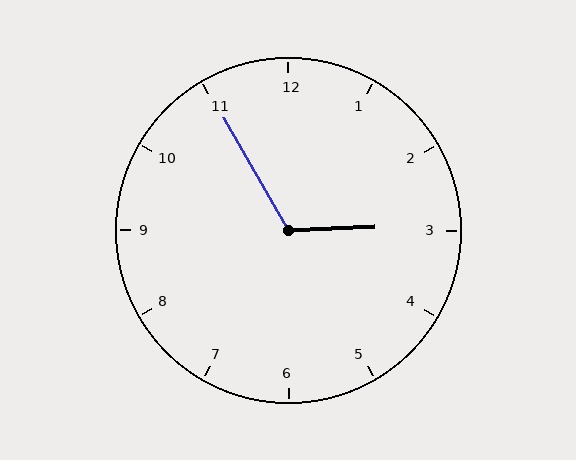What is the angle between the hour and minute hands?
Approximately 118 degrees.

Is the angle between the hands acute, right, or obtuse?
It is obtuse.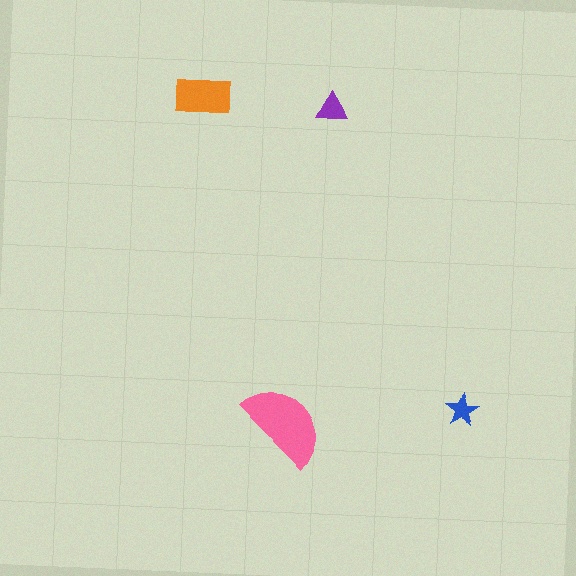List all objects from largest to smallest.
The pink semicircle, the orange rectangle, the purple triangle, the blue star.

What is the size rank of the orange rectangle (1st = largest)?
2nd.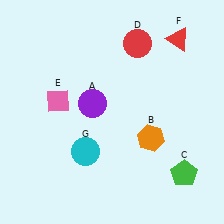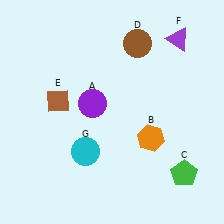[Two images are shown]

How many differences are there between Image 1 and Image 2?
There are 3 differences between the two images.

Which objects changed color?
D changed from red to brown. E changed from pink to brown. F changed from red to purple.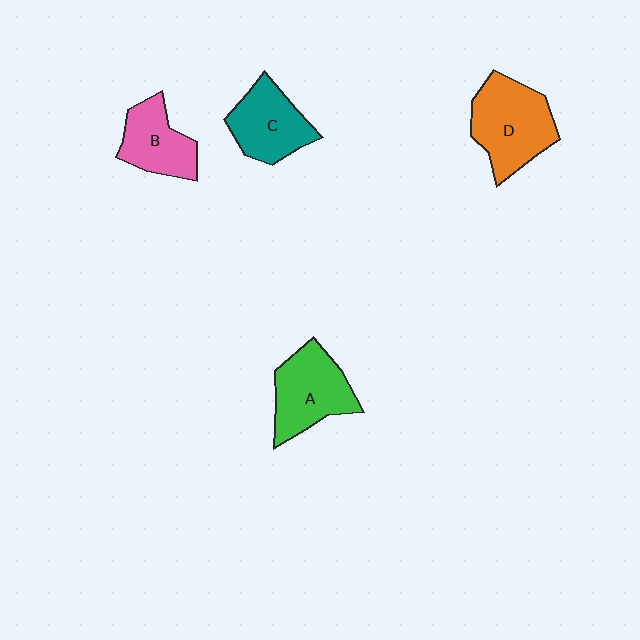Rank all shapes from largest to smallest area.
From largest to smallest: D (orange), A (green), C (teal), B (pink).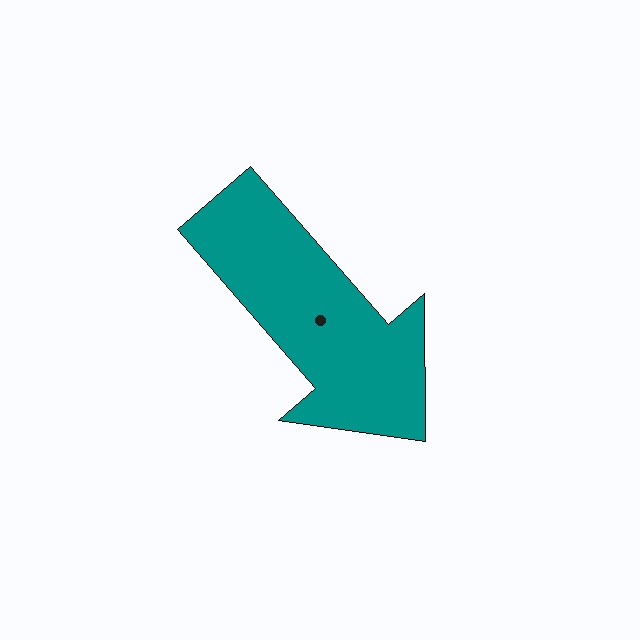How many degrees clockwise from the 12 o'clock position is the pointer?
Approximately 139 degrees.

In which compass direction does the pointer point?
Southeast.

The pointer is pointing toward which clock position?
Roughly 5 o'clock.